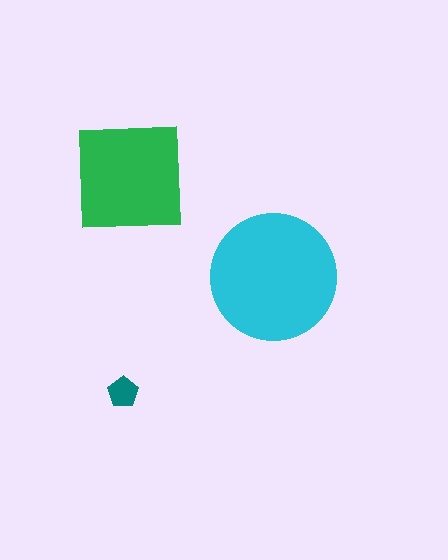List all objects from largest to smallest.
The cyan circle, the green square, the teal pentagon.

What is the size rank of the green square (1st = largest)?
2nd.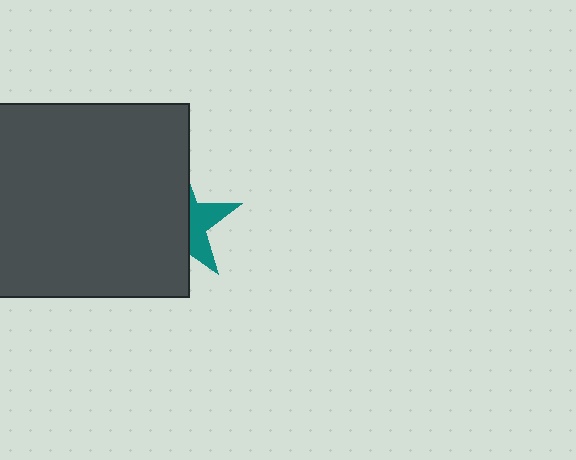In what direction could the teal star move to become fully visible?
The teal star could move right. That would shift it out from behind the dark gray square entirely.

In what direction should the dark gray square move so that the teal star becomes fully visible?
The dark gray square should move left. That is the shortest direction to clear the overlap and leave the teal star fully visible.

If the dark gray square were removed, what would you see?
You would see the complete teal star.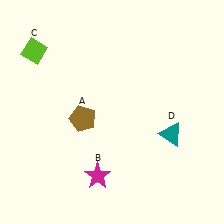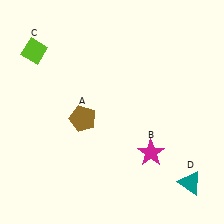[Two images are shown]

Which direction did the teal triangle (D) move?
The teal triangle (D) moved down.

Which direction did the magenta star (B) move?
The magenta star (B) moved right.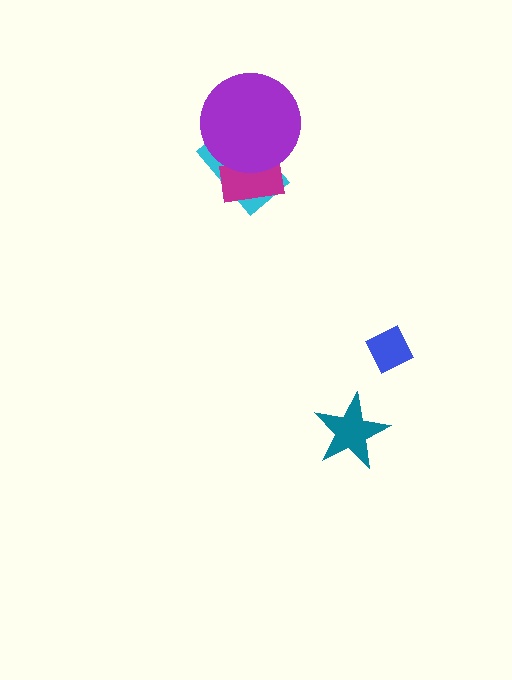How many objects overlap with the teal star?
0 objects overlap with the teal star.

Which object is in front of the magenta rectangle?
The purple circle is in front of the magenta rectangle.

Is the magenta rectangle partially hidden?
Yes, it is partially covered by another shape.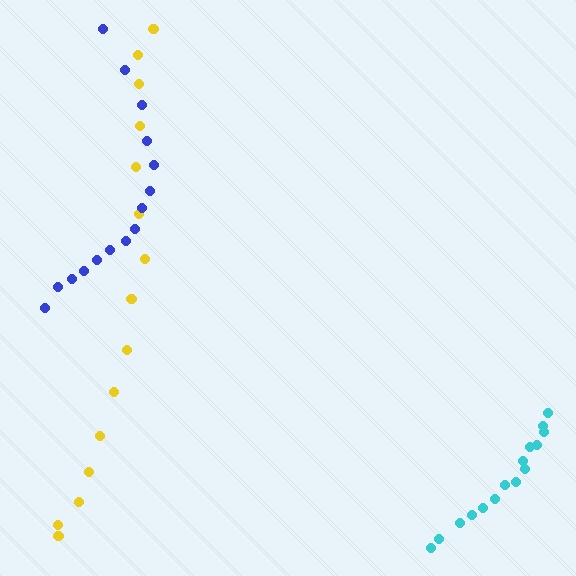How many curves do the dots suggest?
There are 3 distinct paths.